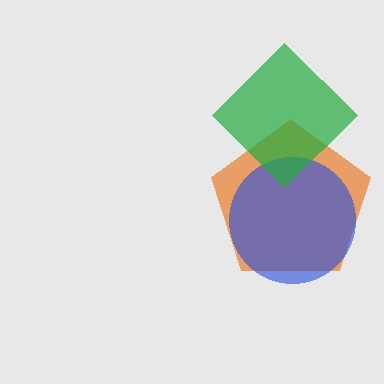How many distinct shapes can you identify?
There are 3 distinct shapes: an orange pentagon, a blue circle, a green diamond.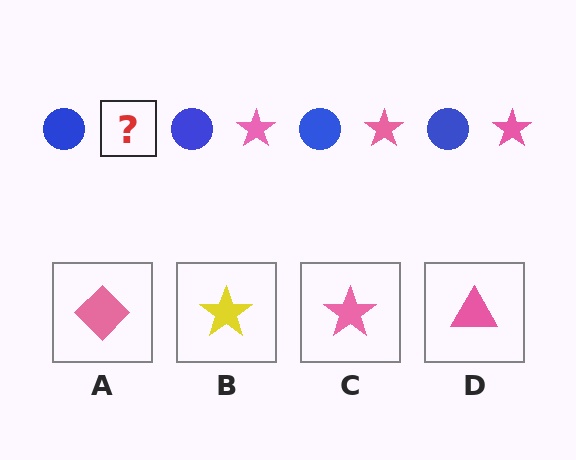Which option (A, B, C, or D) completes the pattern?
C.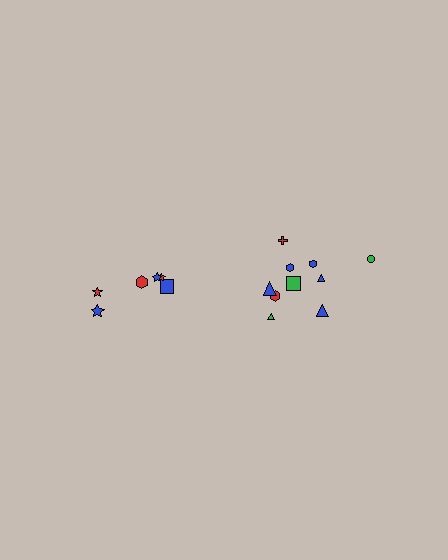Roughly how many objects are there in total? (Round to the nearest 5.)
Roughly 15 objects in total.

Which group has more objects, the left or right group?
The right group.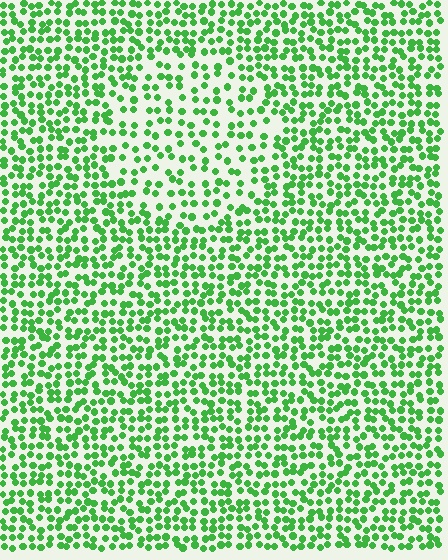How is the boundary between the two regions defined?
The boundary is defined by a change in element density (approximately 1.7x ratio). All elements are the same color, size, and shape.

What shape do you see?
I see a circle.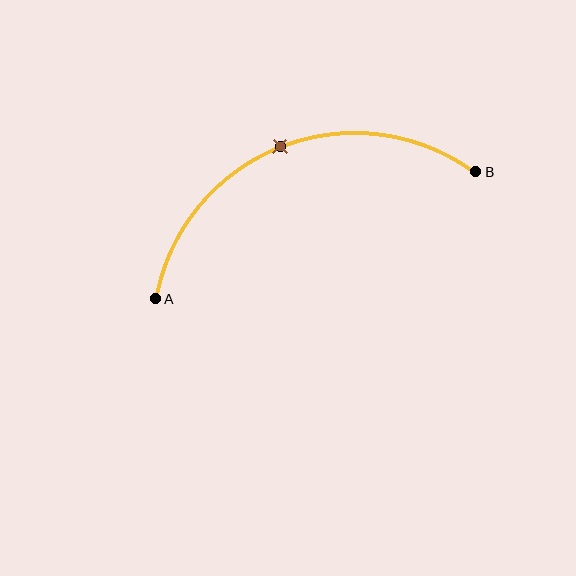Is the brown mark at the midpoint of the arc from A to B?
Yes. The brown mark lies on the arc at equal arc-length from both A and B — it is the arc midpoint.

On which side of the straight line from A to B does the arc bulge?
The arc bulges above the straight line connecting A and B.